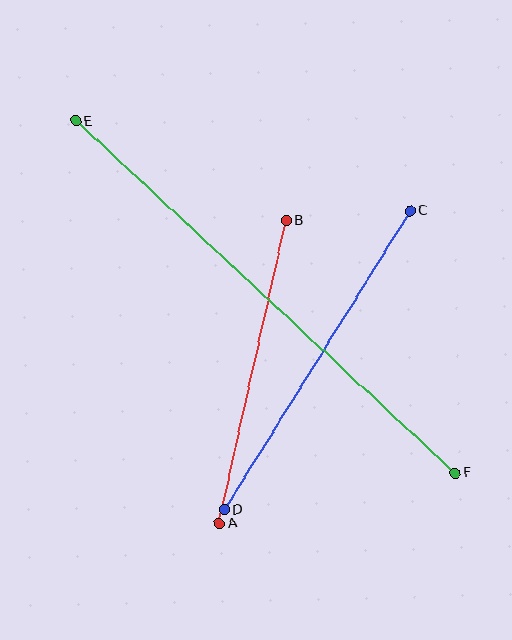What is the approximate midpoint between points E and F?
The midpoint is at approximately (266, 297) pixels.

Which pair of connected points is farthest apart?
Points E and F are farthest apart.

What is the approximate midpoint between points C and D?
The midpoint is at approximately (317, 360) pixels.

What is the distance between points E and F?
The distance is approximately 517 pixels.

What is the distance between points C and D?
The distance is approximately 352 pixels.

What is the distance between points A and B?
The distance is approximately 310 pixels.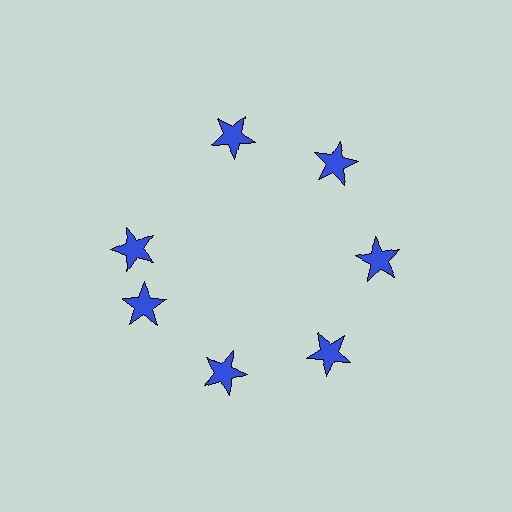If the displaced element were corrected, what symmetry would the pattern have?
It would have 7-fold rotational symmetry — the pattern would map onto itself every 51 degrees.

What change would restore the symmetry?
The symmetry would be restored by rotating it back into even spacing with its neighbors so that all 7 stars sit at equal angles and equal distance from the center.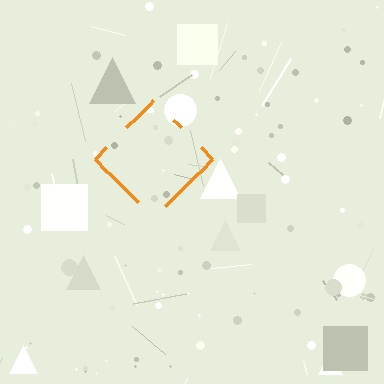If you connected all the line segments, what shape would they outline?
They would outline a diamond.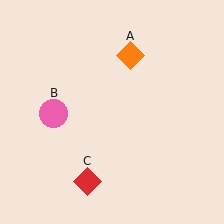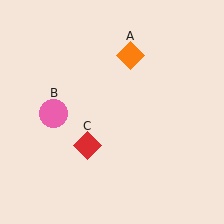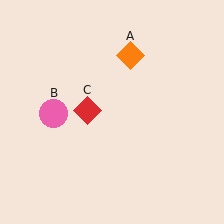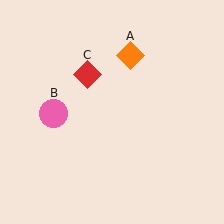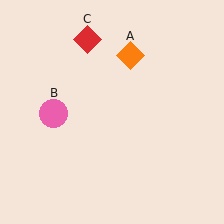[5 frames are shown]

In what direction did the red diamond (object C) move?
The red diamond (object C) moved up.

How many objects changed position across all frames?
1 object changed position: red diamond (object C).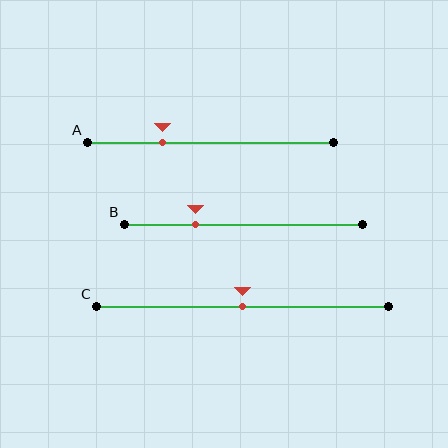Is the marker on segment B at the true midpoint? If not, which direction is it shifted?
No, the marker on segment B is shifted to the left by about 20% of the segment length.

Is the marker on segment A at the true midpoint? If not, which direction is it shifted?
No, the marker on segment A is shifted to the left by about 19% of the segment length.